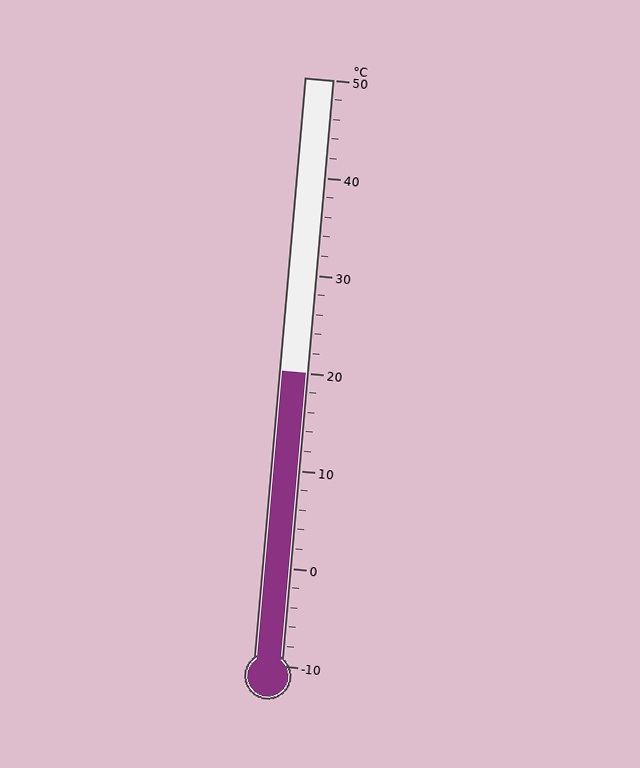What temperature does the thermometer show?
The thermometer shows approximately 20°C.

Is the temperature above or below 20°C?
The temperature is at 20°C.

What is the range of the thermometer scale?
The thermometer scale ranges from -10°C to 50°C.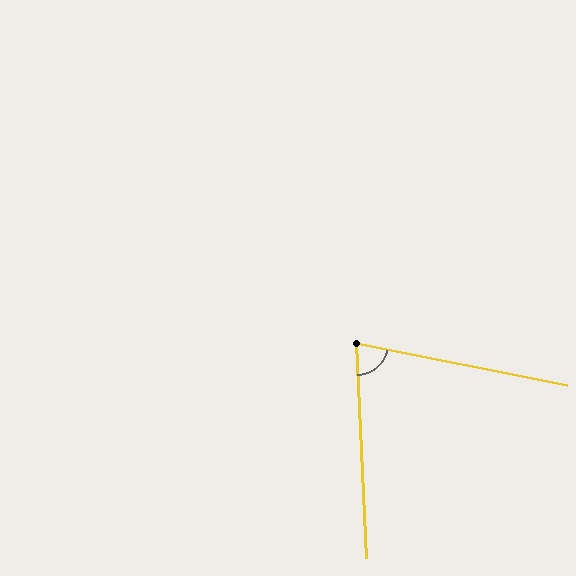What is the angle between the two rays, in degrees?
Approximately 76 degrees.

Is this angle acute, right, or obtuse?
It is acute.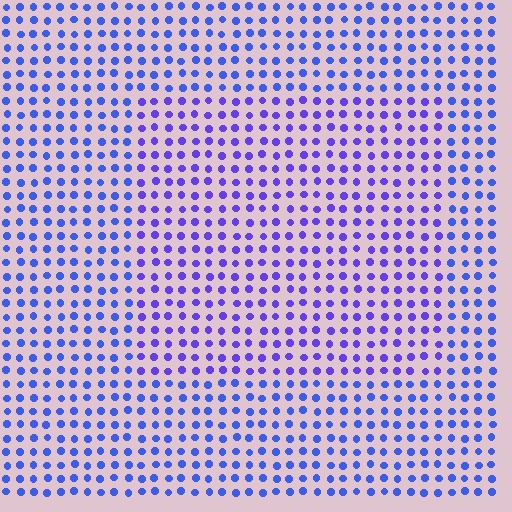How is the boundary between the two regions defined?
The boundary is defined purely by a slight shift in hue (about 25 degrees). Spacing, size, and orientation are identical on both sides.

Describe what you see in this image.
The image is filled with small blue elements in a uniform arrangement. A rectangle-shaped region is visible where the elements are tinted to a slightly different hue, forming a subtle color boundary.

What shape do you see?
I see a rectangle.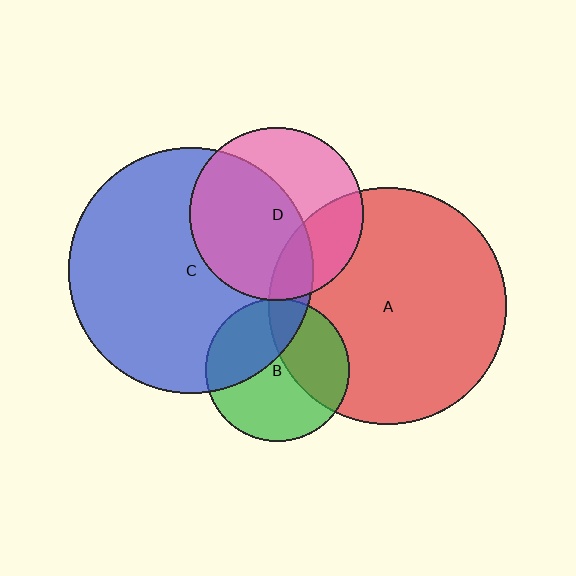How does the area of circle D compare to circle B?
Approximately 1.5 times.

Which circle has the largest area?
Circle C (blue).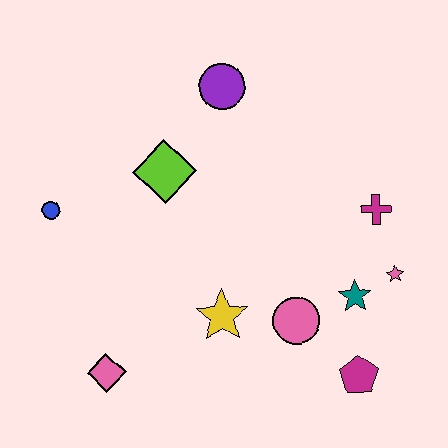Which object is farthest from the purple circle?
The magenta pentagon is farthest from the purple circle.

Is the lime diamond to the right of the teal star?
No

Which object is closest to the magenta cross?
The pink star is closest to the magenta cross.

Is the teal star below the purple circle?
Yes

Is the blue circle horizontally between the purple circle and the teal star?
No